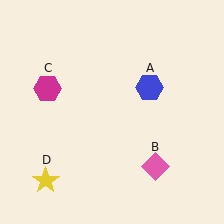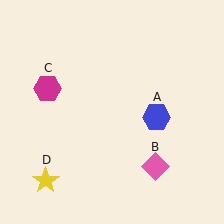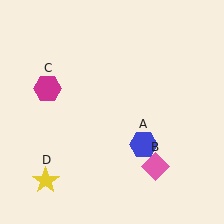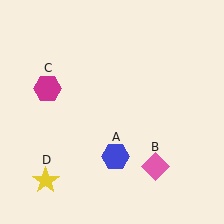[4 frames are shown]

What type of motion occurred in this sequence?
The blue hexagon (object A) rotated clockwise around the center of the scene.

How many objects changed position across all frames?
1 object changed position: blue hexagon (object A).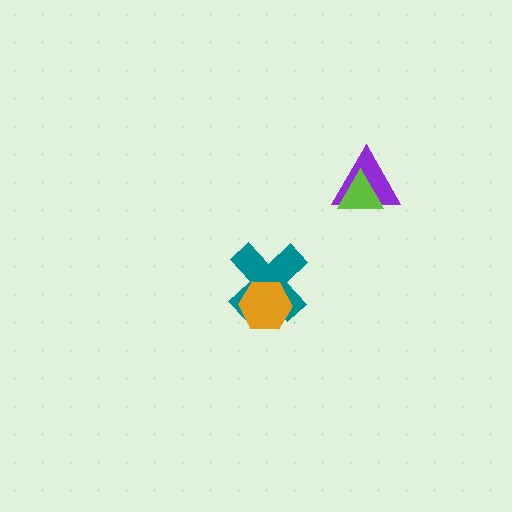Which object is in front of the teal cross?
The orange hexagon is in front of the teal cross.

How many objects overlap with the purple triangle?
1 object overlaps with the purple triangle.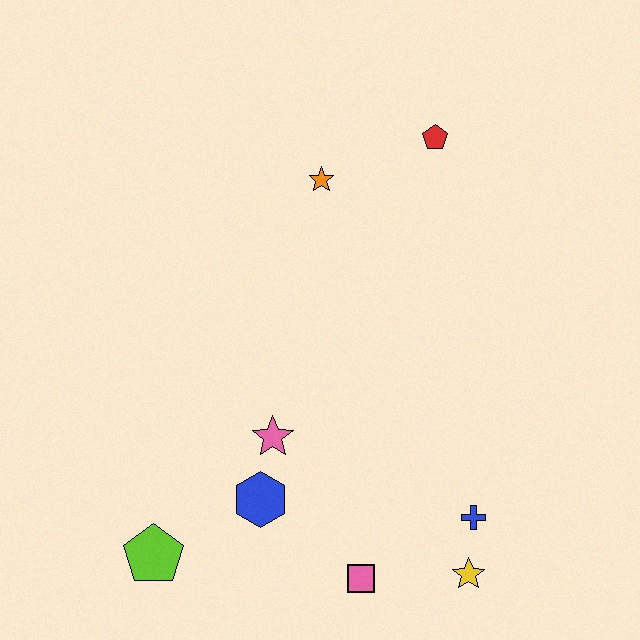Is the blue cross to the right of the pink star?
Yes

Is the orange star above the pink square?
Yes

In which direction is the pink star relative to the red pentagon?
The pink star is below the red pentagon.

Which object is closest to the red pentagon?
The orange star is closest to the red pentagon.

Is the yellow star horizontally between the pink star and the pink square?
No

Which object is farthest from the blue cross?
The red pentagon is farthest from the blue cross.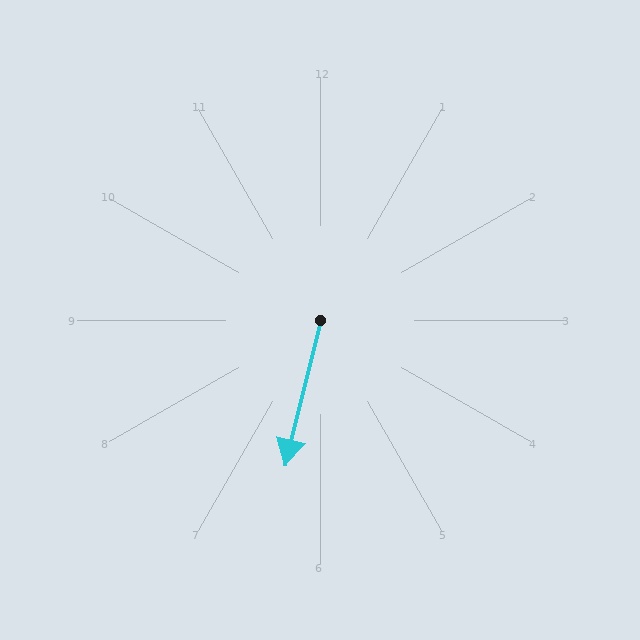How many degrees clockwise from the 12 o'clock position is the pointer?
Approximately 194 degrees.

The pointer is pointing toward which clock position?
Roughly 6 o'clock.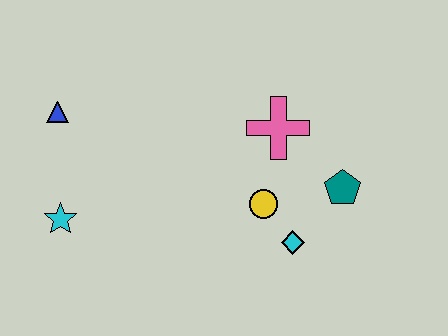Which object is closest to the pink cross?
The yellow circle is closest to the pink cross.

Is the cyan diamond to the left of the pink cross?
No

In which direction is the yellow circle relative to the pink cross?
The yellow circle is below the pink cross.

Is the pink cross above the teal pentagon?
Yes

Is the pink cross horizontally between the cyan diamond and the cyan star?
Yes